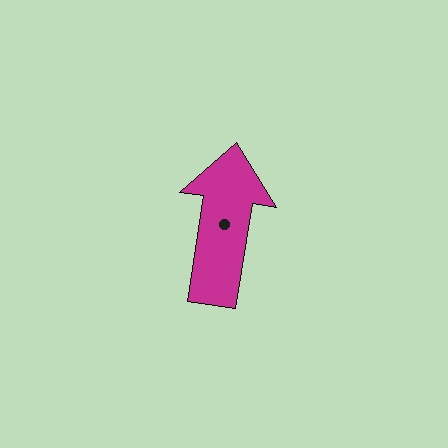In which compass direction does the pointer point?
North.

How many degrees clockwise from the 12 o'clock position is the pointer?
Approximately 9 degrees.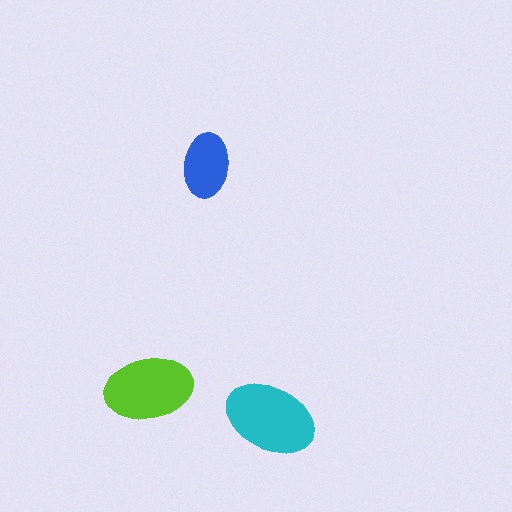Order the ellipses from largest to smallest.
the cyan one, the lime one, the blue one.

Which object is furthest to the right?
The cyan ellipse is rightmost.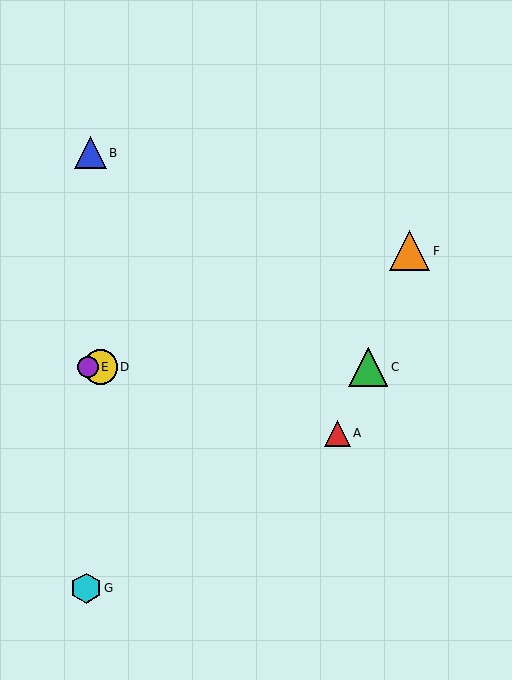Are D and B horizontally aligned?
No, D is at y≈367 and B is at y≈153.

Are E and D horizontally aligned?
Yes, both are at y≈367.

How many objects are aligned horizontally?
3 objects (C, D, E) are aligned horizontally.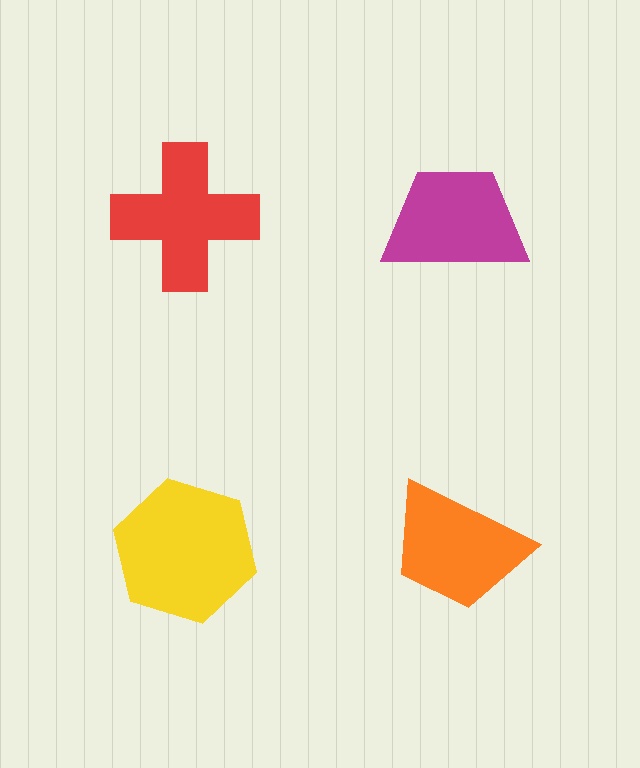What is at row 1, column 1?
A red cross.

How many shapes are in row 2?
2 shapes.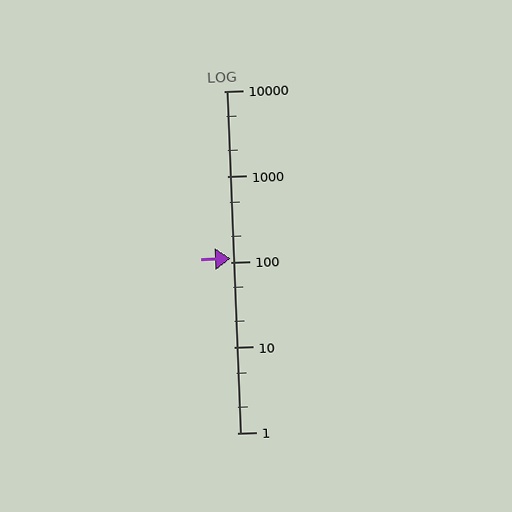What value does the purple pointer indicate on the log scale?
The pointer indicates approximately 110.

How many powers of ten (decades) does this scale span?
The scale spans 4 decades, from 1 to 10000.